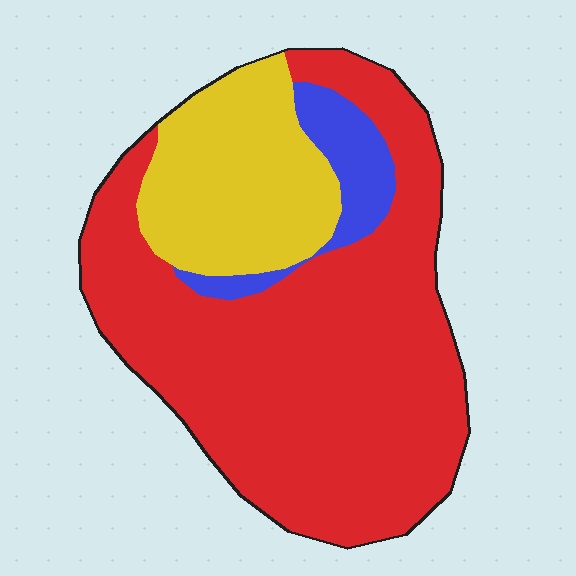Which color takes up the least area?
Blue, at roughly 10%.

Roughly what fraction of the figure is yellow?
Yellow takes up about one quarter (1/4) of the figure.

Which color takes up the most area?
Red, at roughly 70%.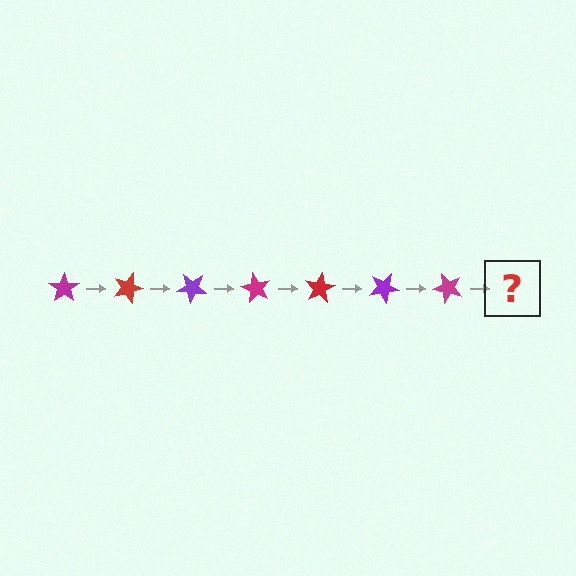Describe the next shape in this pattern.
It should be a red star, rotated 140 degrees from the start.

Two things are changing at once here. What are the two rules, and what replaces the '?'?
The two rules are that it rotates 20 degrees each step and the color cycles through magenta, red, and purple. The '?' should be a red star, rotated 140 degrees from the start.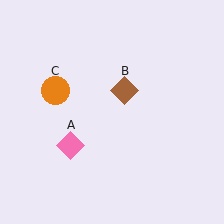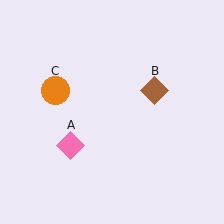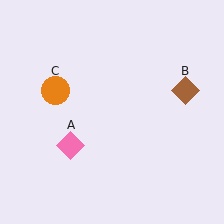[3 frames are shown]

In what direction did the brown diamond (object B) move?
The brown diamond (object B) moved right.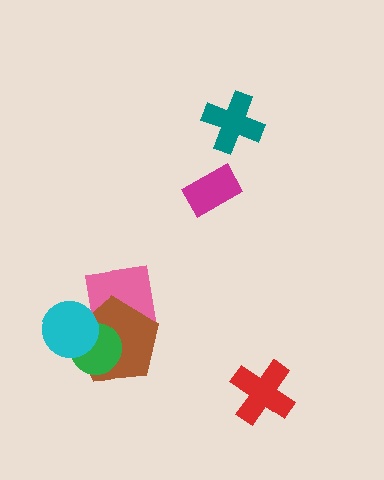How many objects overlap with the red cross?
0 objects overlap with the red cross.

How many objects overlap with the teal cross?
0 objects overlap with the teal cross.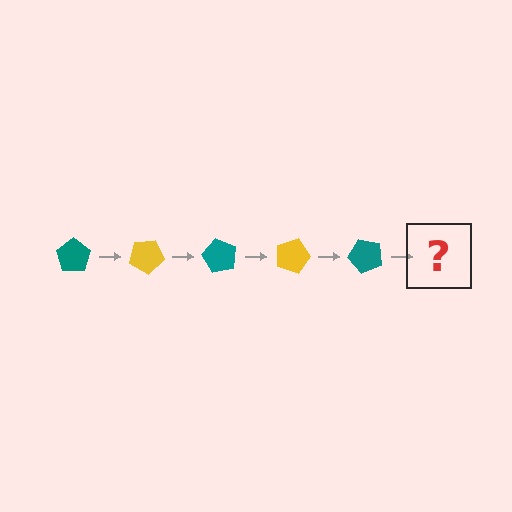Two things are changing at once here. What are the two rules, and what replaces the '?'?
The two rules are that it rotates 30 degrees each step and the color cycles through teal and yellow. The '?' should be a yellow pentagon, rotated 150 degrees from the start.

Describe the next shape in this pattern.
It should be a yellow pentagon, rotated 150 degrees from the start.